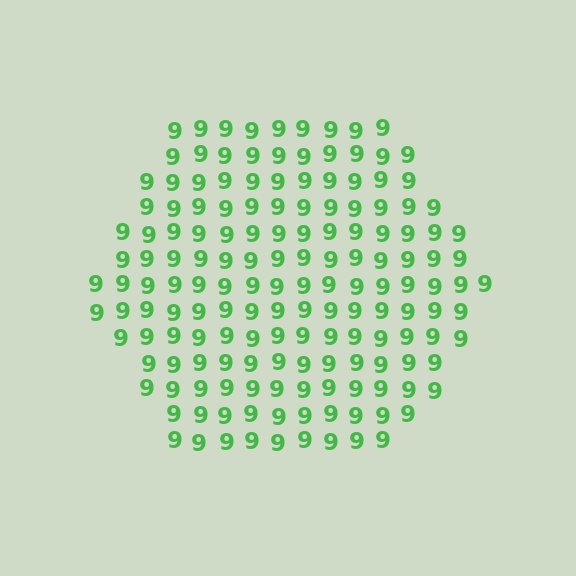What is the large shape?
The large shape is a hexagon.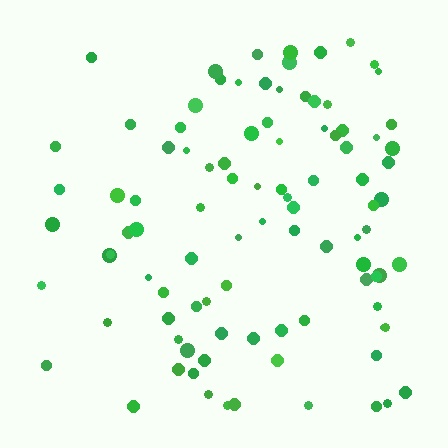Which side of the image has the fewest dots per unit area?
The left.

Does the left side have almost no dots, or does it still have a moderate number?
Still a moderate number, just noticeably fewer than the right.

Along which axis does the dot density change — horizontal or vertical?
Horizontal.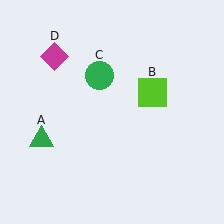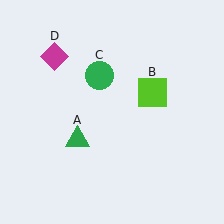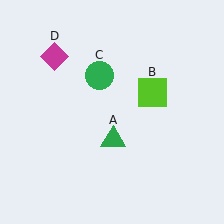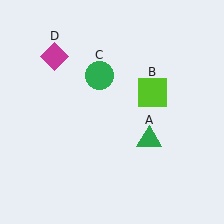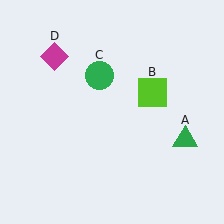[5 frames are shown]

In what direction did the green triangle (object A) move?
The green triangle (object A) moved right.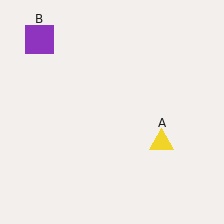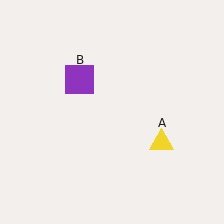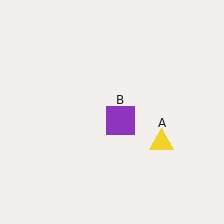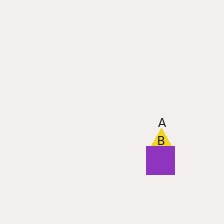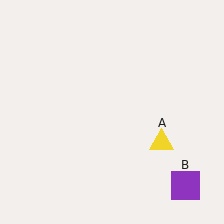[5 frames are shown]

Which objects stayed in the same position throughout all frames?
Yellow triangle (object A) remained stationary.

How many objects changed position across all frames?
1 object changed position: purple square (object B).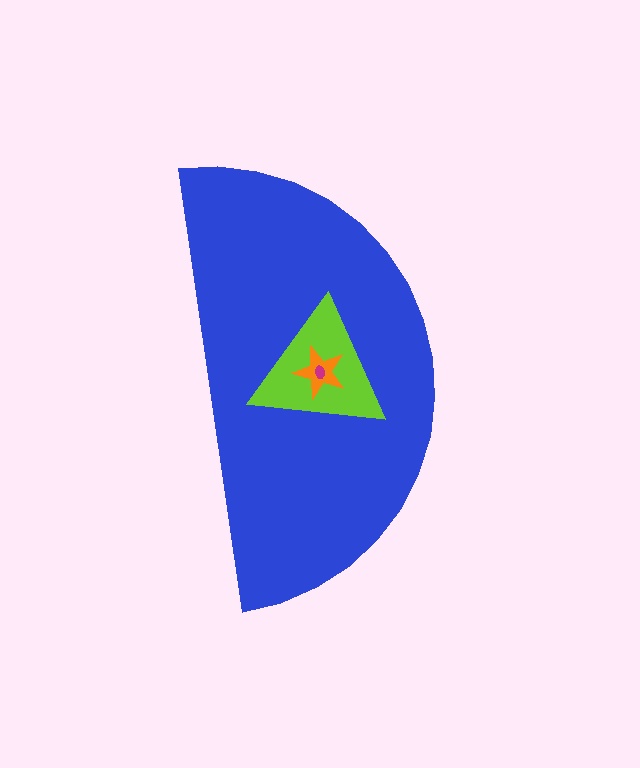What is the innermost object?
The magenta ellipse.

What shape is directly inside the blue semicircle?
The lime triangle.